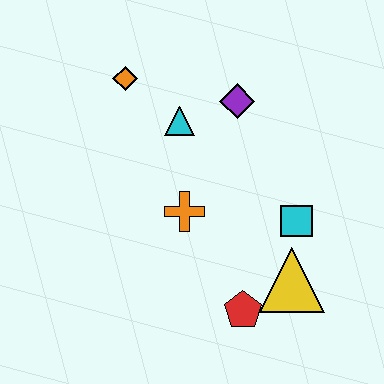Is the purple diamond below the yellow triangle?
No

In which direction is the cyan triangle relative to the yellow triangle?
The cyan triangle is above the yellow triangle.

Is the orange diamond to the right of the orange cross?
No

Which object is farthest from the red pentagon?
The orange diamond is farthest from the red pentagon.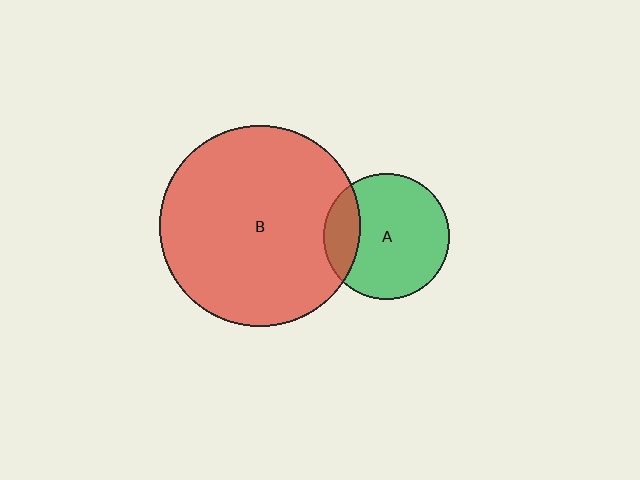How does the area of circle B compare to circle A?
Approximately 2.5 times.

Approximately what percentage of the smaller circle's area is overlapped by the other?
Approximately 20%.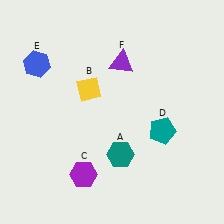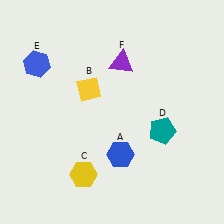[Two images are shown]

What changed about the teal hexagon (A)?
In Image 1, A is teal. In Image 2, it changed to blue.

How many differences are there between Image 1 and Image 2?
There are 2 differences between the two images.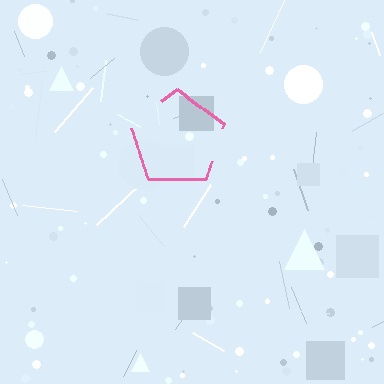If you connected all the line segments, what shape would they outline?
They would outline a pentagon.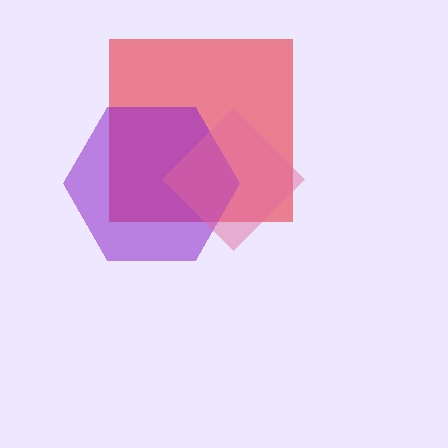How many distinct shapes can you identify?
There are 3 distinct shapes: a red square, a purple hexagon, a pink diamond.